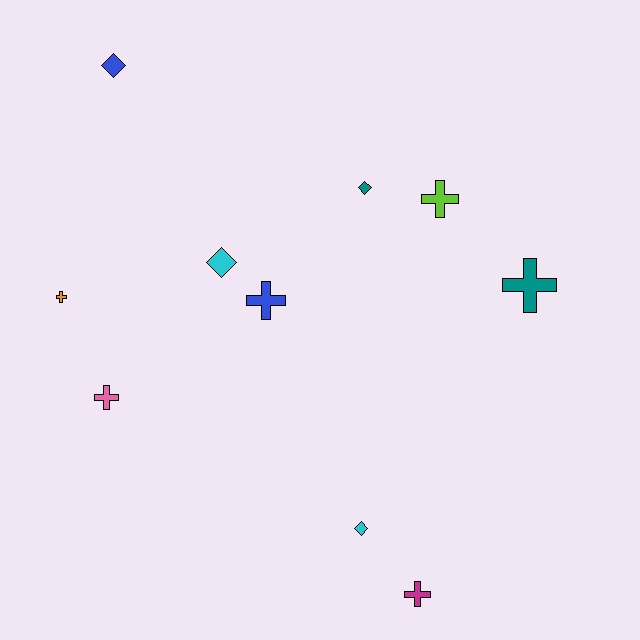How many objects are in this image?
There are 10 objects.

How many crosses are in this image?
There are 6 crosses.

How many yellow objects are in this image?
There are no yellow objects.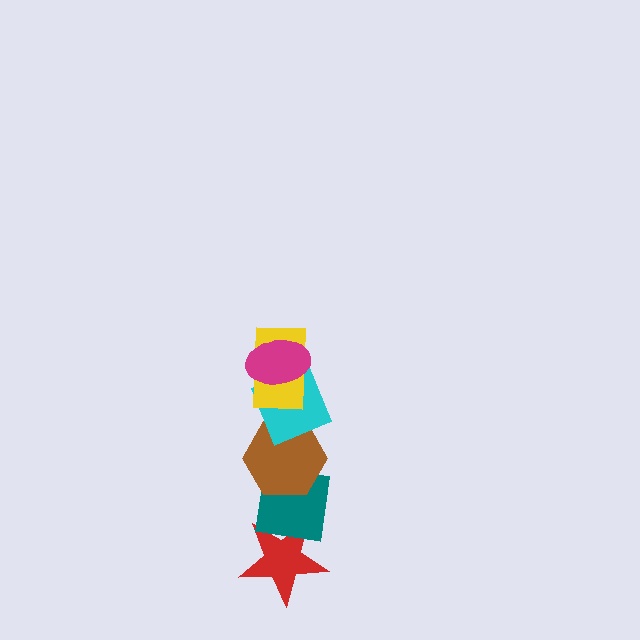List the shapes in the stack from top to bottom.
From top to bottom: the magenta ellipse, the yellow rectangle, the cyan diamond, the brown hexagon, the teal square, the red star.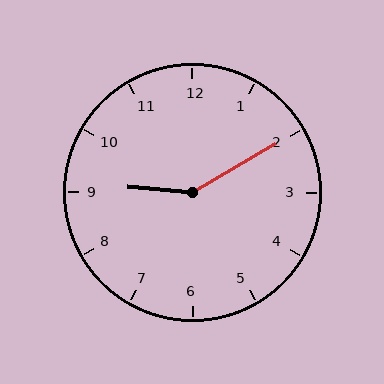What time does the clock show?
9:10.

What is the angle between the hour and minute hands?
Approximately 145 degrees.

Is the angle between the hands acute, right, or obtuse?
It is obtuse.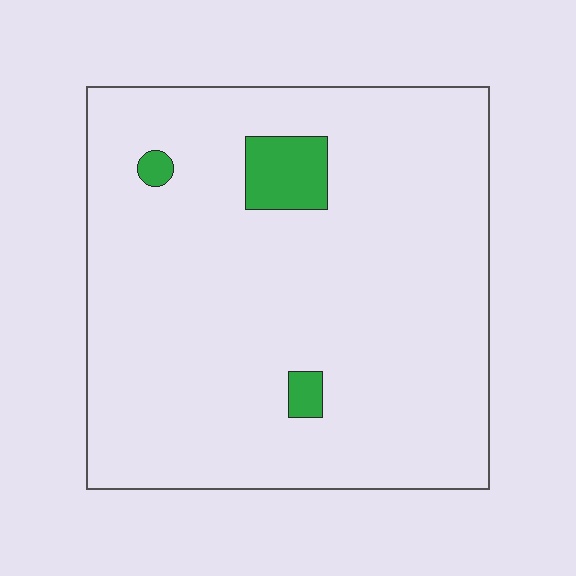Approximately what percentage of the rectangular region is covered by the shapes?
Approximately 5%.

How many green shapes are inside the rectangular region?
3.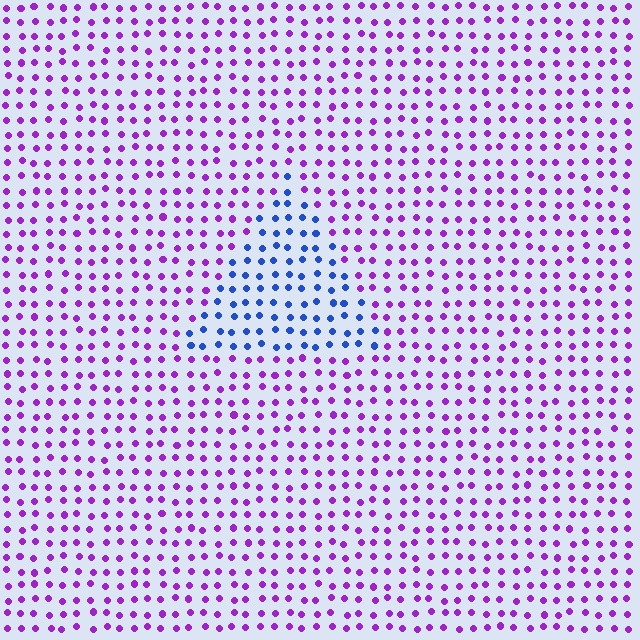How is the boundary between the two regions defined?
The boundary is defined purely by a slight shift in hue (about 61 degrees). Spacing, size, and orientation are identical on both sides.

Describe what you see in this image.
The image is filled with small purple elements in a uniform arrangement. A triangle-shaped region is visible where the elements are tinted to a slightly different hue, forming a subtle color boundary.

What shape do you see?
I see a triangle.